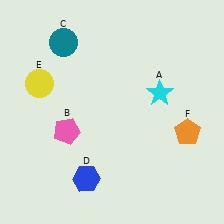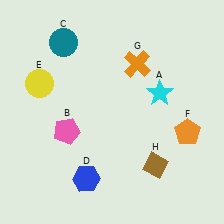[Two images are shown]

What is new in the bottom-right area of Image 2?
A brown diamond (H) was added in the bottom-right area of Image 2.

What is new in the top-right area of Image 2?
An orange cross (G) was added in the top-right area of Image 2.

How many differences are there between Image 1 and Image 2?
There are 2 differences between the two images.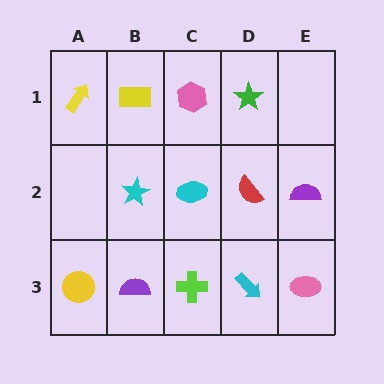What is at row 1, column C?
A pink hexagon.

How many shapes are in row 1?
4 shapes.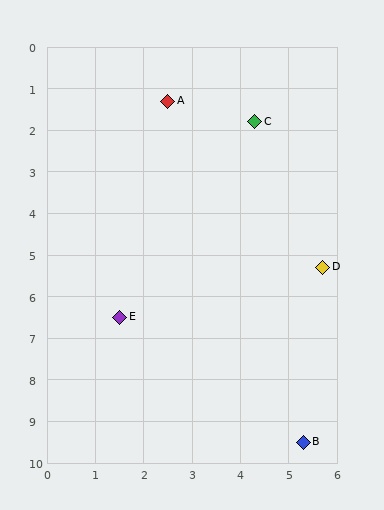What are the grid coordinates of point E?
Point E is at approximately (1.5, 6.5).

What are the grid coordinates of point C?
Point C is at approximately (4.3, 1.8).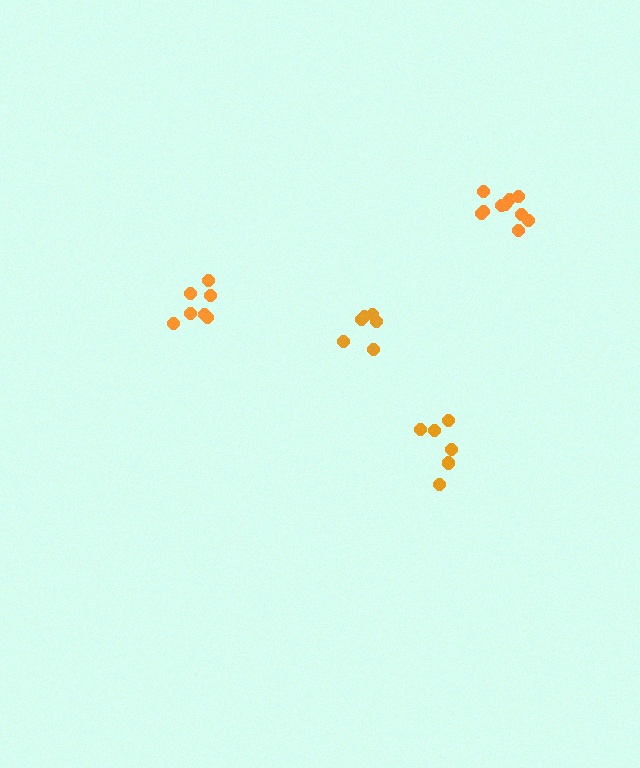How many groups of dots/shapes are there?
There are 4 groups.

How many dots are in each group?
Group 1: 6 dots, Group 2: 6 dots, Group 3: 10 dots, Group 4: 7 dots (29 total).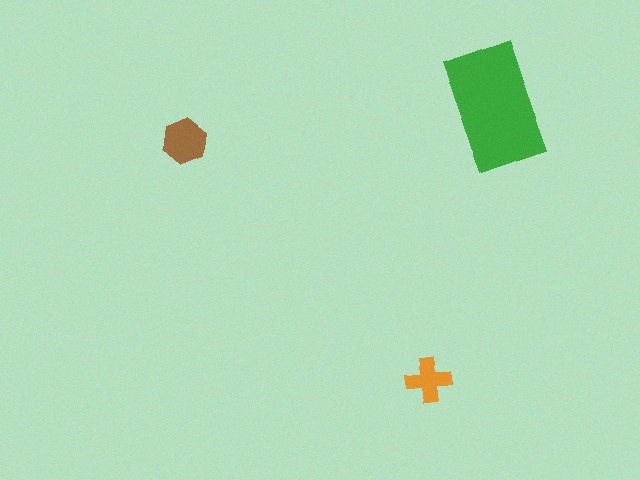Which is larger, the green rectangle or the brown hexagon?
The green rectangle.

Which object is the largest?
The green rectangle.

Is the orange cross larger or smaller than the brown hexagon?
Smaller.